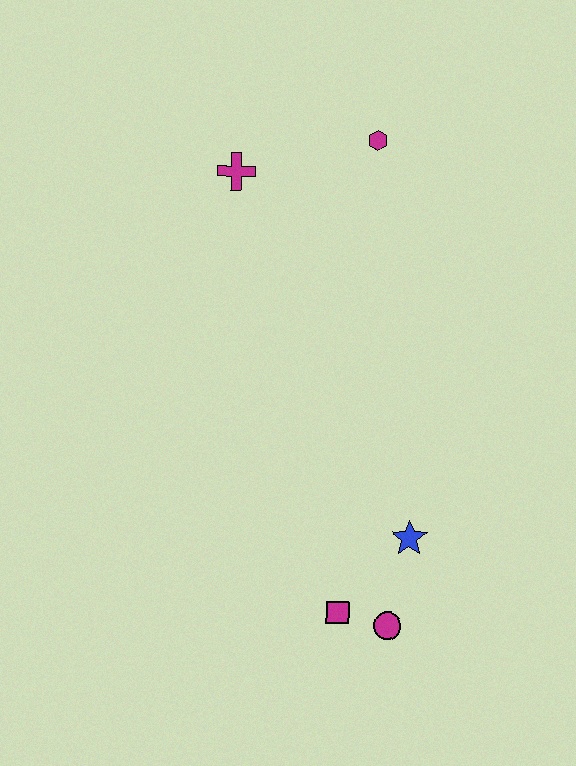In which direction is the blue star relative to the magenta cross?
The blue star is below the magenta cross.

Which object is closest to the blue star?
The magenta circle is closest to the blue star.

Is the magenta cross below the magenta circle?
No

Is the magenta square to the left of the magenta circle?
Yes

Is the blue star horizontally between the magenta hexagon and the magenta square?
No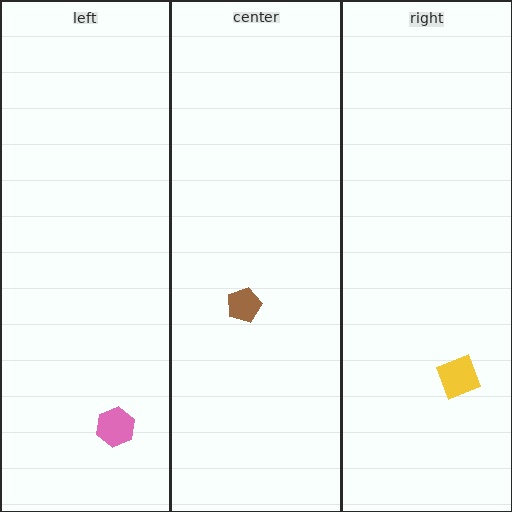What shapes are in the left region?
The pink hexagon.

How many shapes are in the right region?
1.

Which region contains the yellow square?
The right region.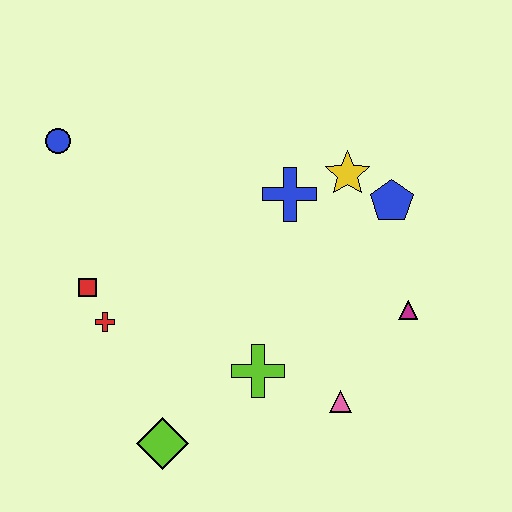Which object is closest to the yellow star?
The blue pentagon is closest to the yellow star.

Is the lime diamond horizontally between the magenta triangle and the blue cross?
No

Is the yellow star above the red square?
Yes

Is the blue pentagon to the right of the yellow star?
Yes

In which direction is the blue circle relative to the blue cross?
The blue circle is to the left of the blue cross.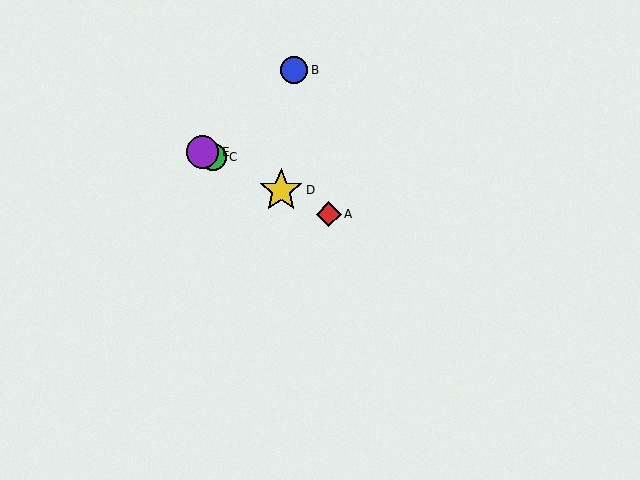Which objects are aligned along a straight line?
Objects A, C, D, E are aligned along a straight line.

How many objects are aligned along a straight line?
4 objects (A, C, D, E) are aligned along a straight line.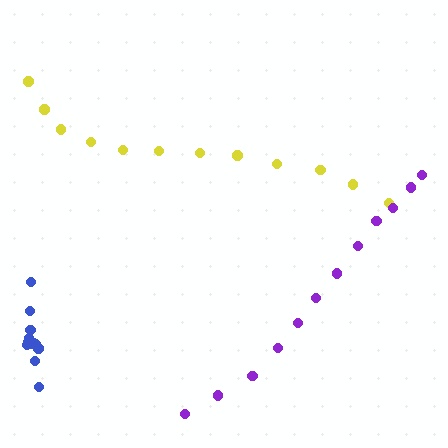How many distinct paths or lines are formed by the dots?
There are 3 distinct paths.